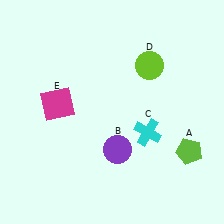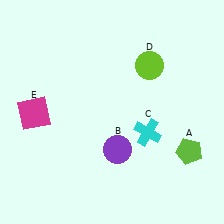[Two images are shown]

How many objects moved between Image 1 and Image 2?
1 object moved between the two images.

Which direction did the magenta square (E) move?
The magenta square (E) moved left.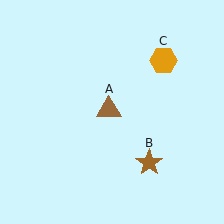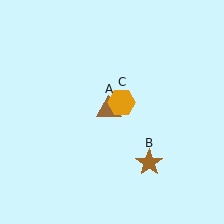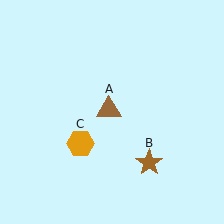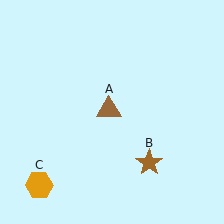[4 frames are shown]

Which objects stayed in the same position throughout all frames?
Brown triangle (object A) and brown star (object B) remained stationary.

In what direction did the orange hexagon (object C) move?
The orange hexagon (object C) moved down and to the left.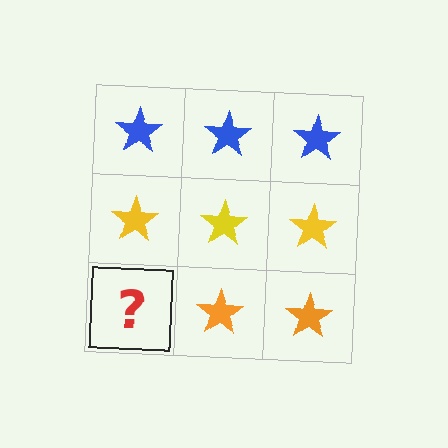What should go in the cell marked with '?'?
The missing cell should contain an orange star.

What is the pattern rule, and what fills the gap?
The rule is that each row has a consistent color. The gap should be filled with an orange star.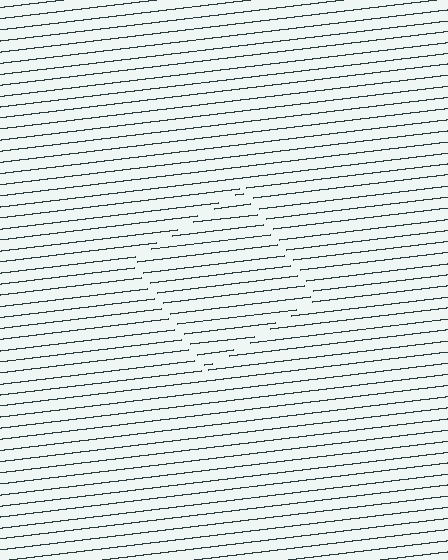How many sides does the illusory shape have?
4 sides — the line-ends trace a square.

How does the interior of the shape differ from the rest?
The interior of the shape contains the same grating, shifted by half a period — the contour is defined by the phase discontinuity where line-ends from the inner and outer gratings abut.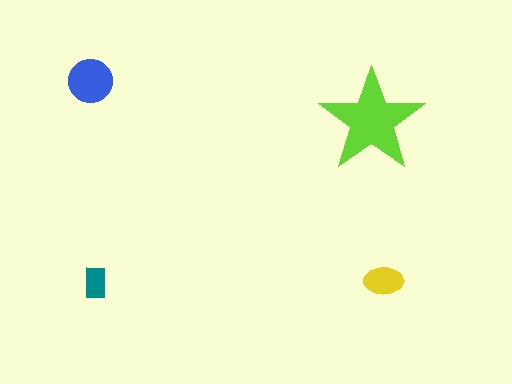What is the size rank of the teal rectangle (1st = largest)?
4th.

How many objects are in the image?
There are 4 objects in the image.